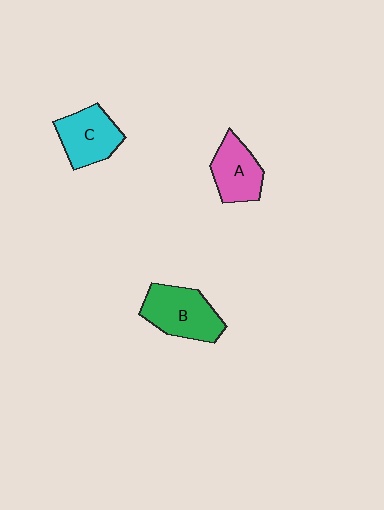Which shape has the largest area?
Shape B (green).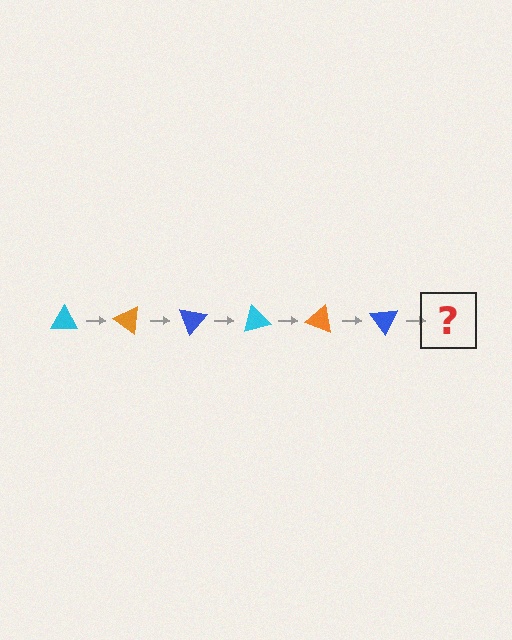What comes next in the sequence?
The next element should be a cyan triangle, rotated 210 degrees from the start.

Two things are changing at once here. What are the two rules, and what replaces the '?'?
The two rules are that it rotates 35 degrees each step and the color cycles through cyan, orange, and blue. The '?' should be a cyan triangle, rotated 210 degrees from the start.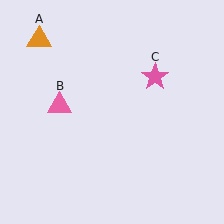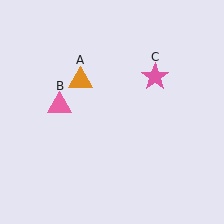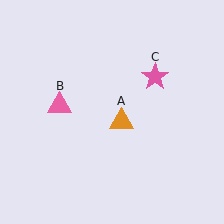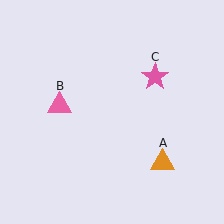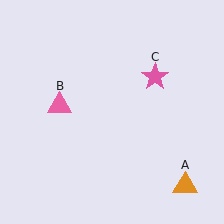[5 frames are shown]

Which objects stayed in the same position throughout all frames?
Pink triangle (object B) and pink star (object C) remained stationary.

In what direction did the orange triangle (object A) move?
The orange triangle (object A) moved down and to the right.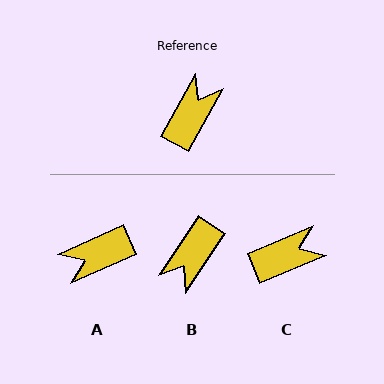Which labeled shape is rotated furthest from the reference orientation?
B, about 175 degrees away.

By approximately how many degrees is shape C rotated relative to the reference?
Approximately 39 degrees clockwise.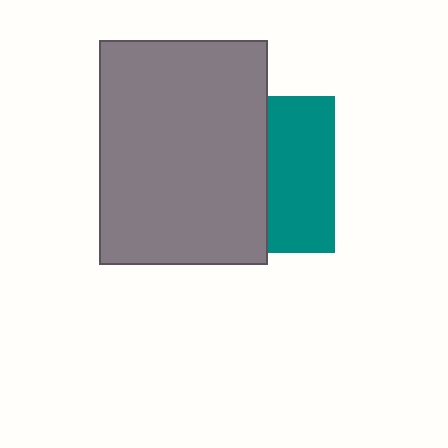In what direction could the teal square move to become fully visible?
The teal square could move right. That would shift it out from behind the gray rectangle entirely.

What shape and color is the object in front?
The object in front is a gray rectangle.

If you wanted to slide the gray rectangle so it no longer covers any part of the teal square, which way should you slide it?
Slide it left — that is the most direct way to separate the two shapes.